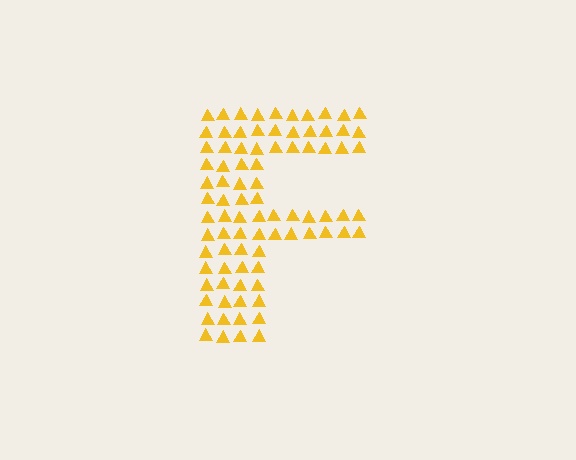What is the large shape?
The large shape is the letter F.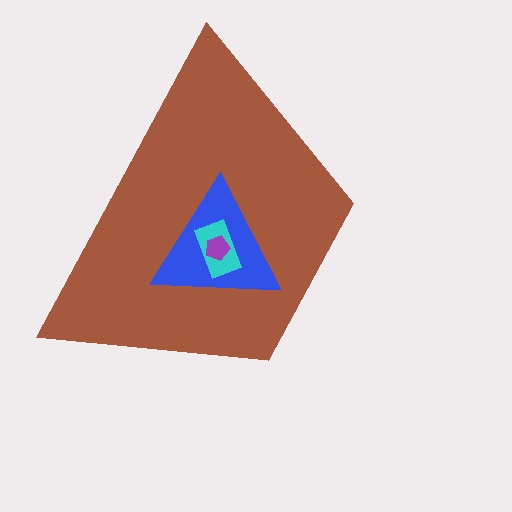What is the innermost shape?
The purple pentagon.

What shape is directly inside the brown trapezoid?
The blue triangle.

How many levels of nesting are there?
4.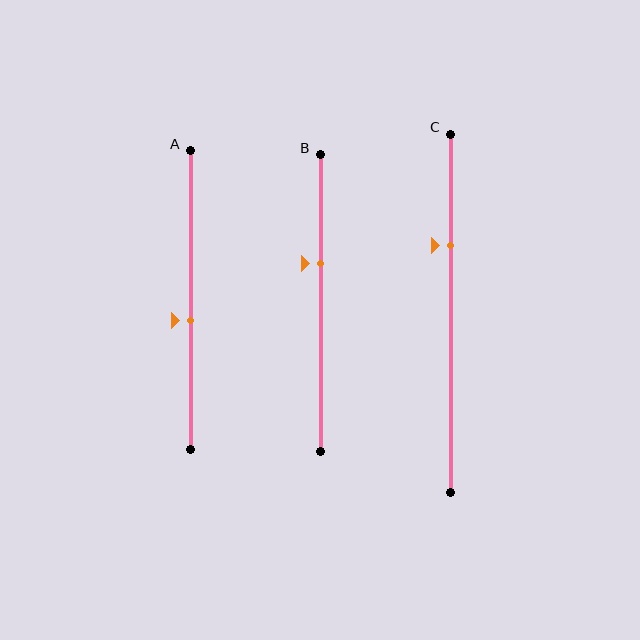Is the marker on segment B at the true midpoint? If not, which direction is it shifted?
No, the marker on segment B is shifted upward by about 13% of the segment length.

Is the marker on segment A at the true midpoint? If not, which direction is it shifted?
No, the marker on segment A is shifted downward by about 7% of the segment length.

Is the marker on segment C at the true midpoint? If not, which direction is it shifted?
No, the marker on segment C is shifted upward by about 19% of the segment length.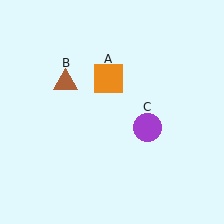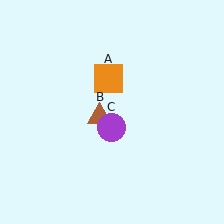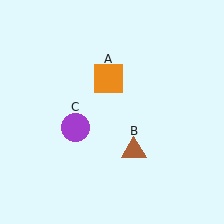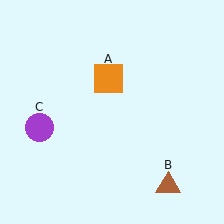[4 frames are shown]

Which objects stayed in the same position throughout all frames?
Orange square (object A) remained stationary.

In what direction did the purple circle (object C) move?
The purple circle (object C) moved left.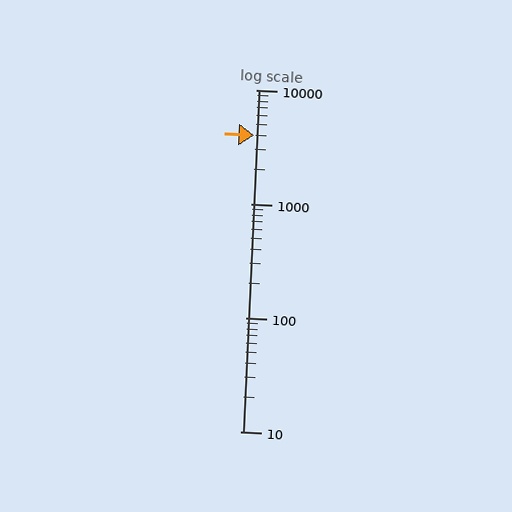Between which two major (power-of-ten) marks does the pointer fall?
The pointer is between 1000 and 10000.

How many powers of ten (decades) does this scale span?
The scale spans 3 decades, from 10 to 10000.